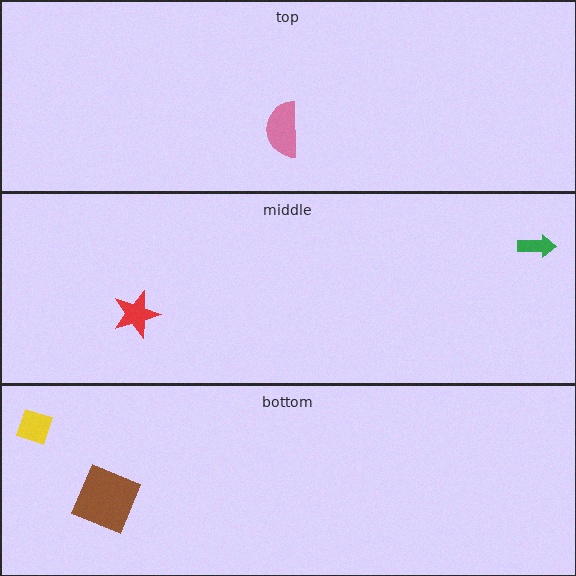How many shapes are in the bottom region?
2.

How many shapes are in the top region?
1.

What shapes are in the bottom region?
The yellow diamond, the brown square.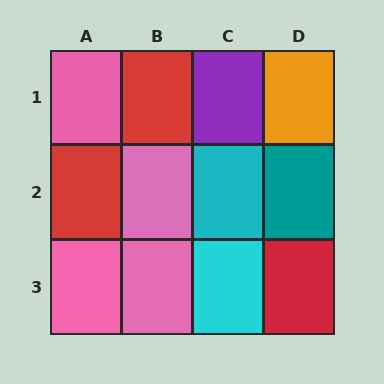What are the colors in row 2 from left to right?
Red, pink, cyan, teal.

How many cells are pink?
4 cells are pink.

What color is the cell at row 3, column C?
Cyan.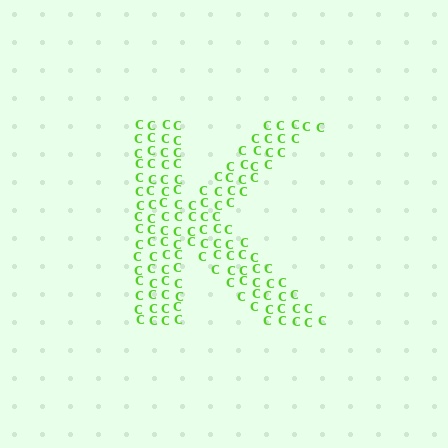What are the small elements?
The small elements are letter C's.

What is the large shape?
The large shape is the letter K.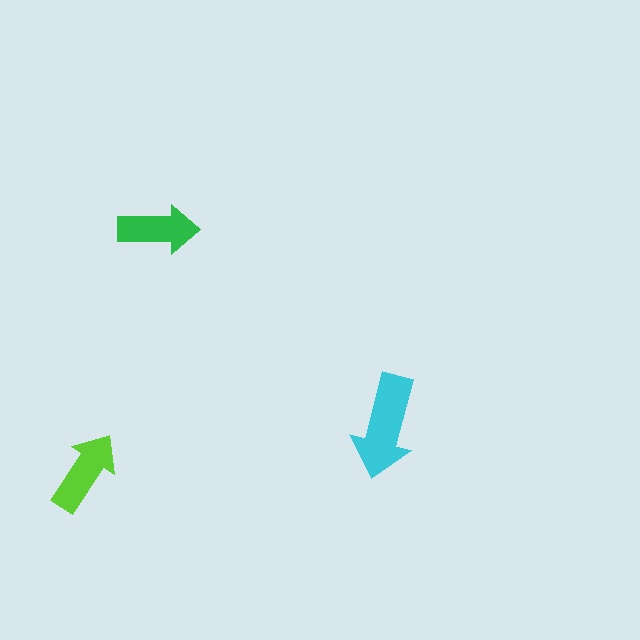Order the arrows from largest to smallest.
the cyan one, the lime one, the green one.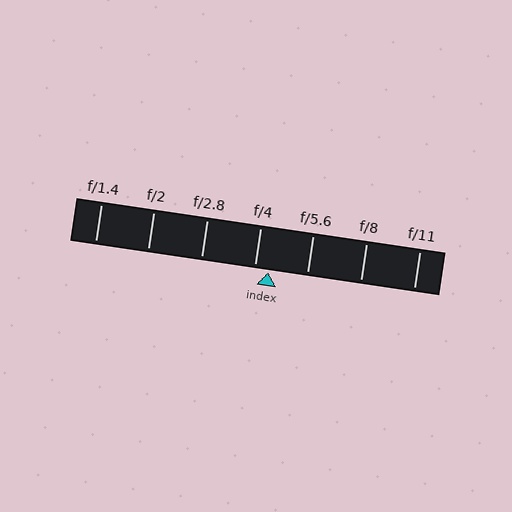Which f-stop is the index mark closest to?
The index mark is closest to f/4.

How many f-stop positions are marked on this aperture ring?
There are 7 f-stop positions marked.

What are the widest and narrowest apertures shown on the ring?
The widest aperture shown is f/1.4 and the narrowest is f/11.